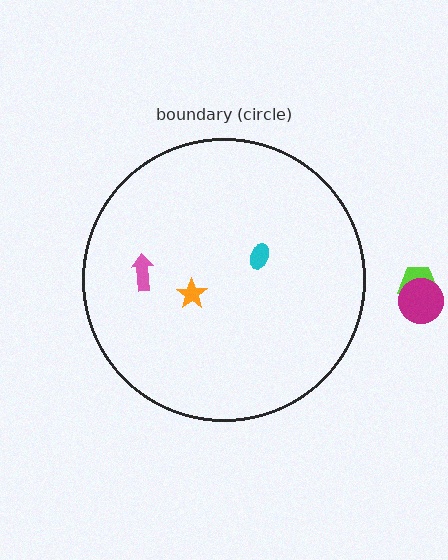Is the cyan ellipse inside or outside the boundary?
Inside.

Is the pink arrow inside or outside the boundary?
Inside.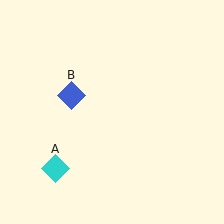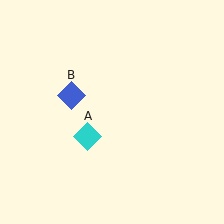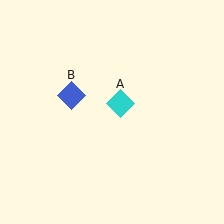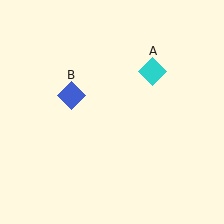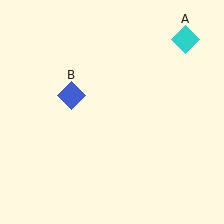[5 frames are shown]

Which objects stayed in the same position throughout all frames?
Blue diamond (object B) remained stationary.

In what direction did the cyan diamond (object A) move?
The cyan diamond (object A) moved up and to the right.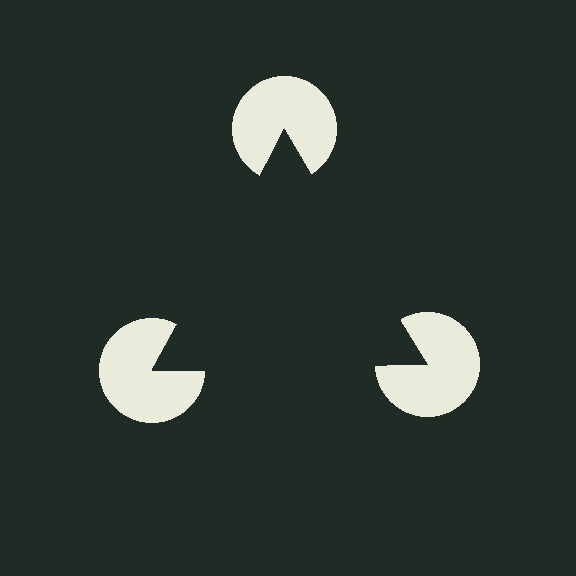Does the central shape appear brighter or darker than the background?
It typically appears slightly darker than the background, even though no actual brightness change is drawn.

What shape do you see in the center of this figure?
An illusory triangle — its edges are inferred from the aligned wedge cuts in the pac-man discs, not physically drawn.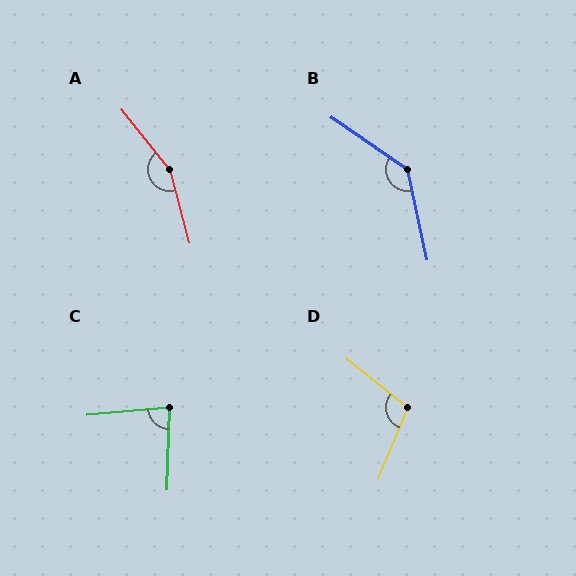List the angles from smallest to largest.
C (83°), D (106°), B (137°), A (156°).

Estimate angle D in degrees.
Approximately 106 degrees.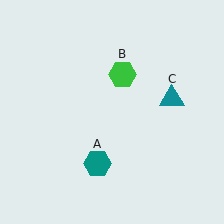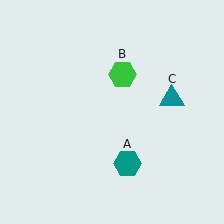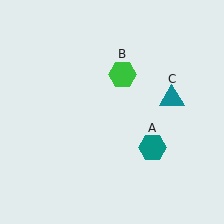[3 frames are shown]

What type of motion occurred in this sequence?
The teal hexagon (object A) rotated counterclockwise around the center of the scene.